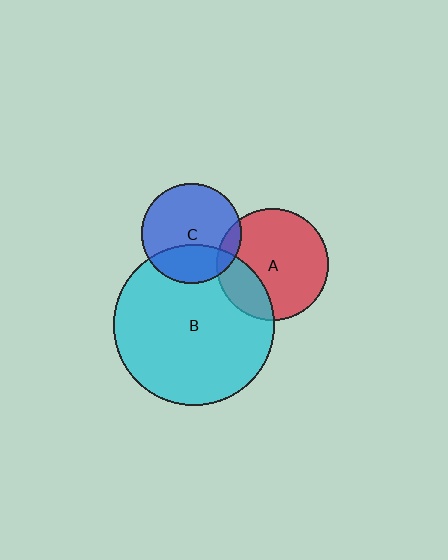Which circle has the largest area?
Circle B (cyan).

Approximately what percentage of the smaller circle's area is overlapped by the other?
Approximately 10%.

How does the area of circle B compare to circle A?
Approximately 2.1 times.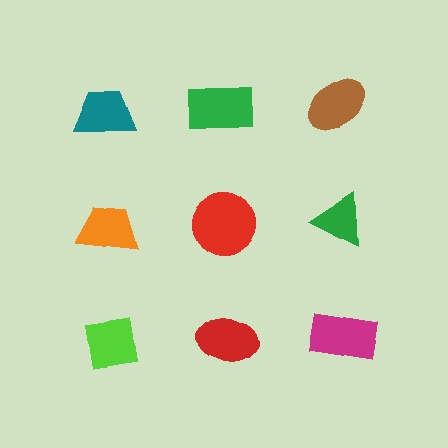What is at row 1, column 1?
A teal trapezoid.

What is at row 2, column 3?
A green triangle.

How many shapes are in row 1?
3 shapes.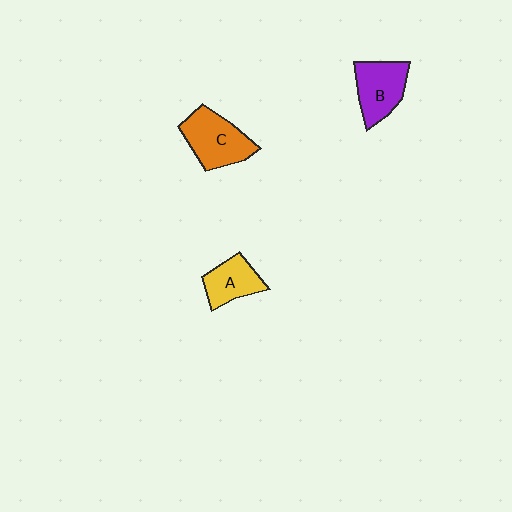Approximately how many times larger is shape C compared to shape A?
Approximately 1.4 times.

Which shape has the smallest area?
Shape A (yellow).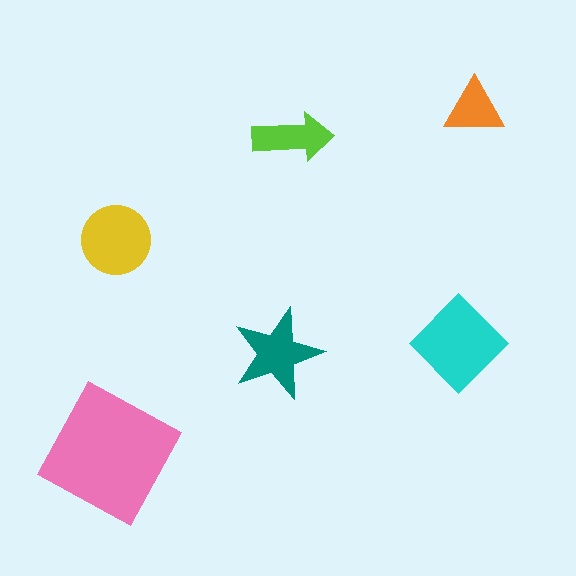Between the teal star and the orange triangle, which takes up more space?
The teal star.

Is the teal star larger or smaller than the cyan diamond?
Smaller.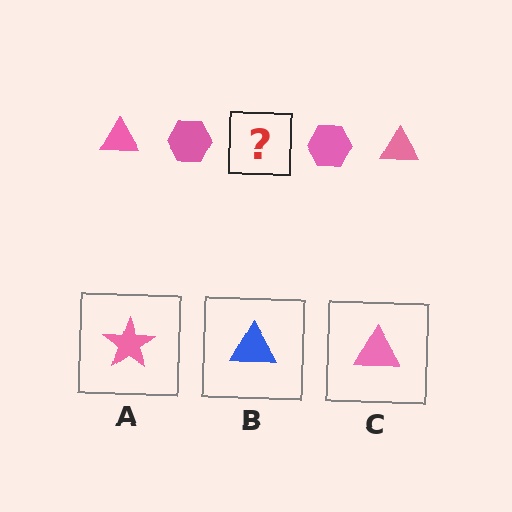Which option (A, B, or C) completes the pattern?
C.